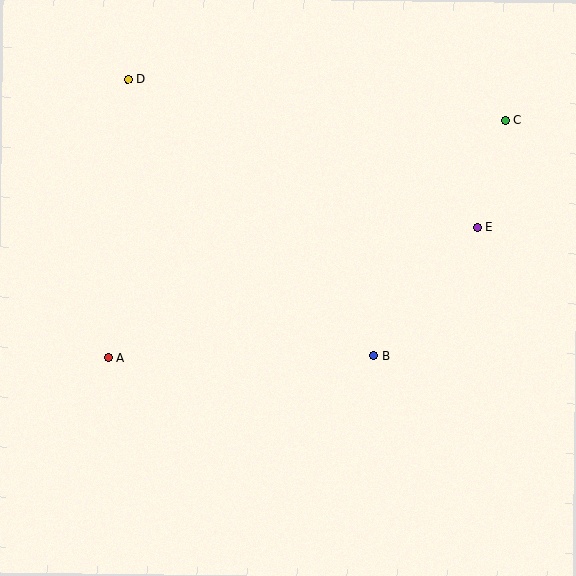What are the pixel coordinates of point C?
Point C is at (505, 120).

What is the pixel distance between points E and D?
The distance between E and D is 379 pixels.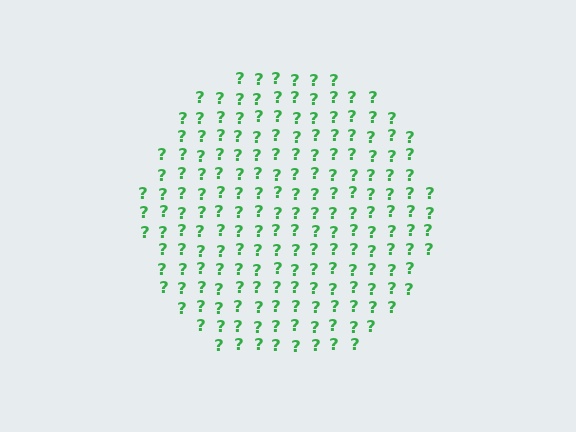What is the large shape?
The large shape is a circle.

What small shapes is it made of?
It is made of small question marks.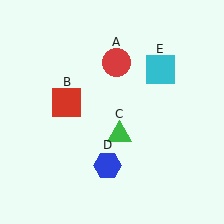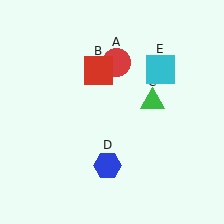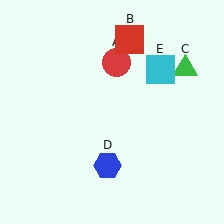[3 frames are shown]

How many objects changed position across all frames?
2 objects changed position: red square (object B), green triangle (object C).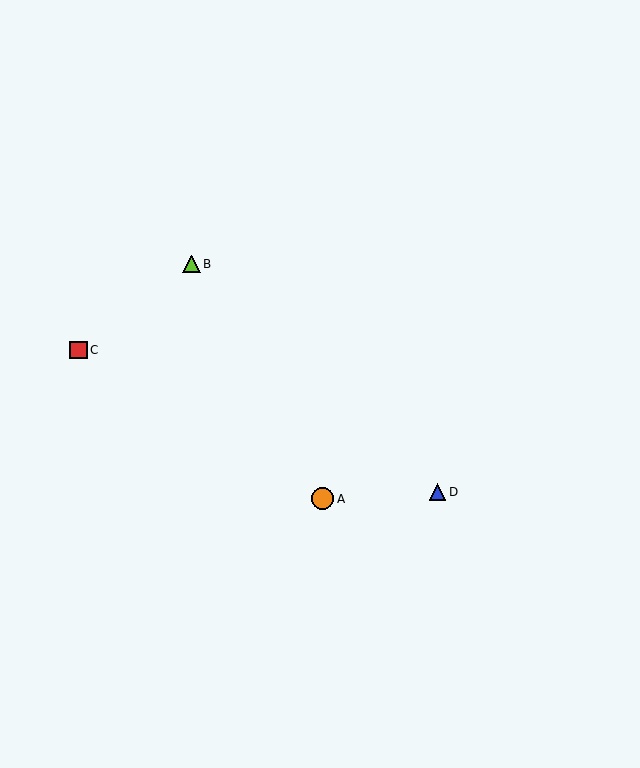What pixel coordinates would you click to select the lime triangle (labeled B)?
Click at (191, 264) to select the lime triangle B.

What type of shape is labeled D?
Shape D is a blue triangle.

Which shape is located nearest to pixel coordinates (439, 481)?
The blue triangle (labeled D) at (437, 492) is nearest to that location.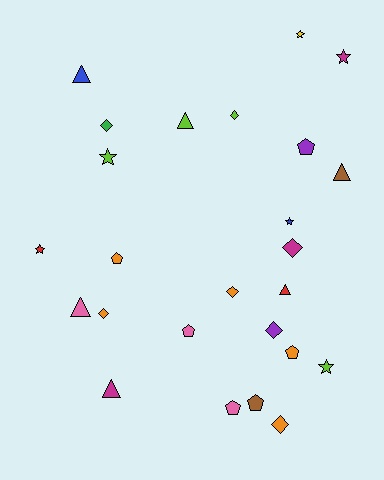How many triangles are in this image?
There are 6 triangles.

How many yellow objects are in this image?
There is 1 yellow object.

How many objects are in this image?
There are 25 objects.